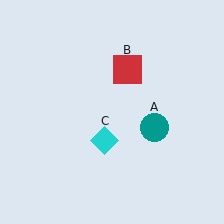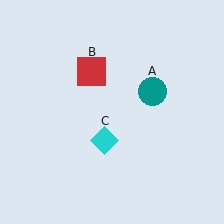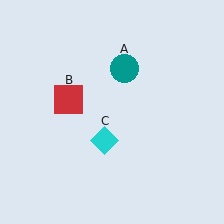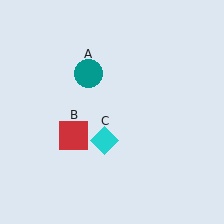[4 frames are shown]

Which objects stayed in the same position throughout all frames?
Cyan diamond (object C) remained stationary.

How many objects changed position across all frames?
2 objects changed position: teal circle (object A), red square (object B).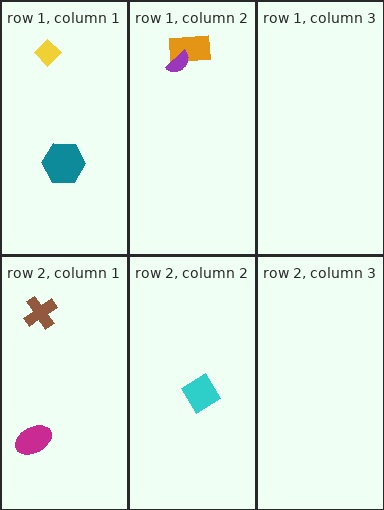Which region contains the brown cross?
The row 2, column 1 region.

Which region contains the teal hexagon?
The row 1, column 1 region.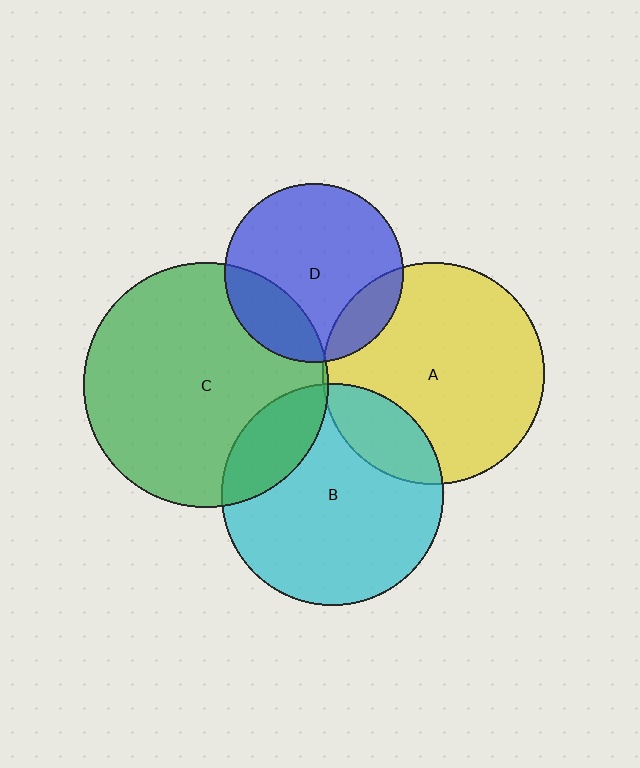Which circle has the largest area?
Circle C (green).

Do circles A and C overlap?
Yes.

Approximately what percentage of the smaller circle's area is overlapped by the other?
Approximately 5%.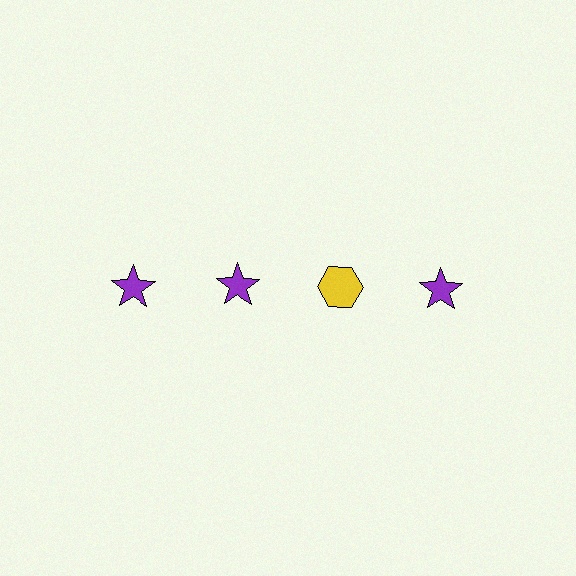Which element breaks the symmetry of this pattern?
The yellow hexagon in the top row, center column breaks the symmetry. All other shapes are purple stars.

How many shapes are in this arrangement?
There are 4 shapes arranged in a grid pattern.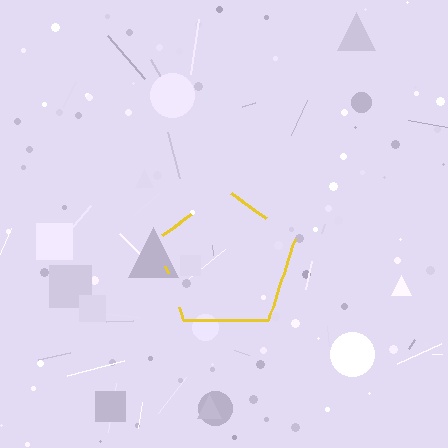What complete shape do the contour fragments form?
The contour fragments form a pentagon.